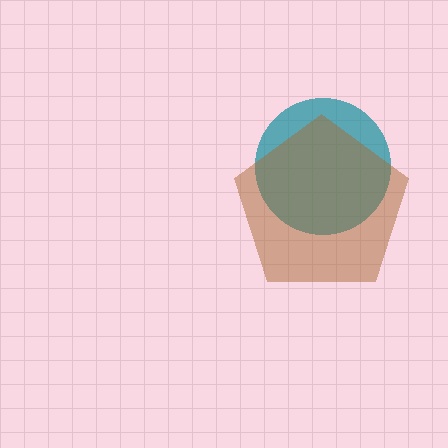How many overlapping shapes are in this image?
There are 2 overlapping shapes in the image.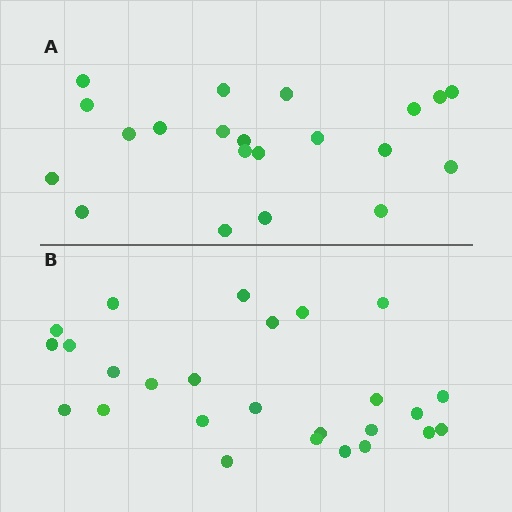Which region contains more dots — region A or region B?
Region B (the bottom region) has more dots.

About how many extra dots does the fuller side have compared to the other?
Region B has about 5 more dots than region A.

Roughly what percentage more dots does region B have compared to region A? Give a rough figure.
About 25% more.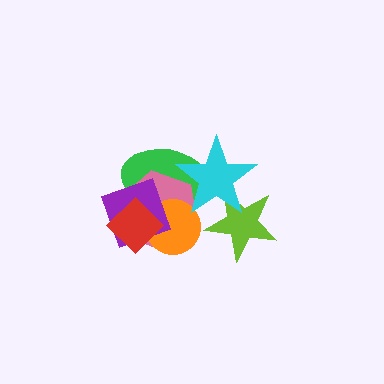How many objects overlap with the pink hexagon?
5 objects overlap with the pink hexagon.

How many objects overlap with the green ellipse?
5 objects overlap with the green ellipse.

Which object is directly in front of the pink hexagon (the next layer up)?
The orange circle is directly in front of the pink hexagon.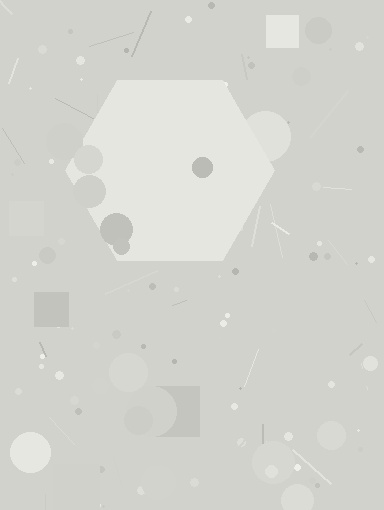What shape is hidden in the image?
A hexagon is hidden in the image.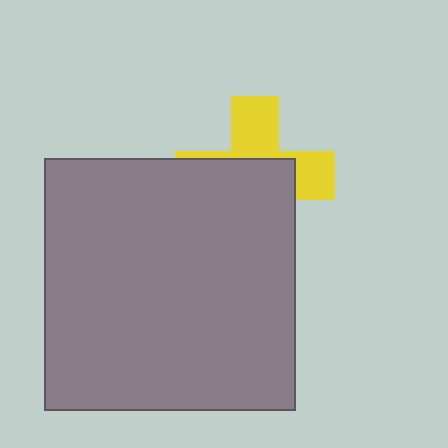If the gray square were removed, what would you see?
You would see the complete yellow cross.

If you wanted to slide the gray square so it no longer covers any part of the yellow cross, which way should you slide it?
Slide it down — that is the most direct way to separate the two shapes.